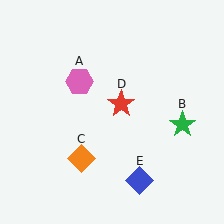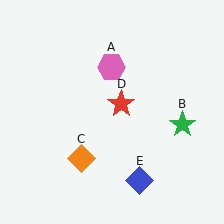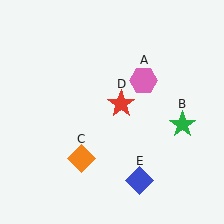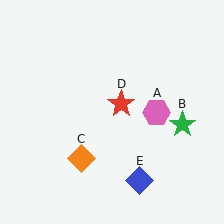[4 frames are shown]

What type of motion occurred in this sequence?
The pink hexagon (object A) rotated clockwise around the center of the scene.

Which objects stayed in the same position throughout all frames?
Green star (object B) and orange diamond (object C) and red star (object D) and blue diamond (object E) remained stationary.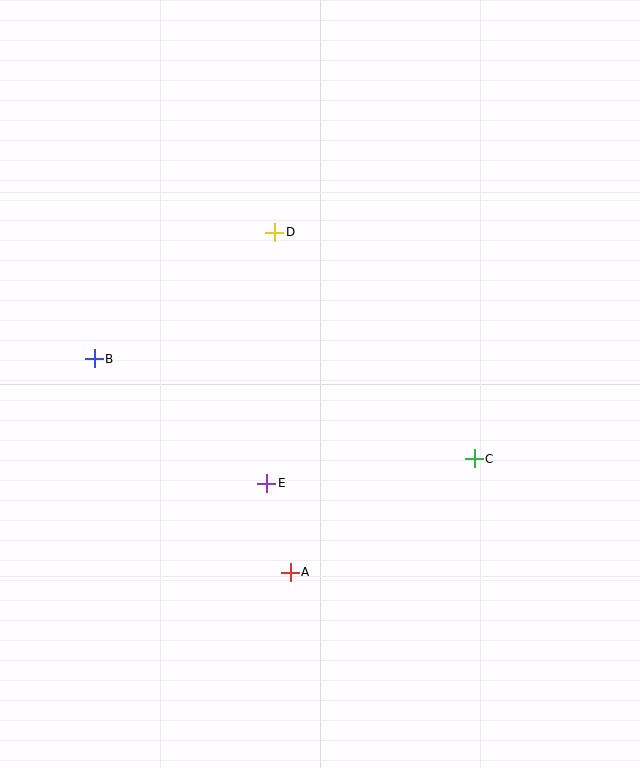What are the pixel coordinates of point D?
Point D is at (275, 232).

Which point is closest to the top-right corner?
Point D is closest to the top-right corner.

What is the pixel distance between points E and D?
The distance between E and D is 251 pixels.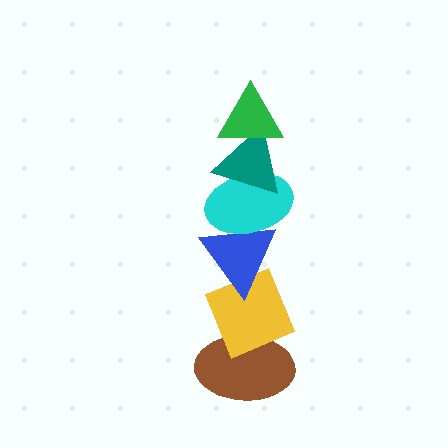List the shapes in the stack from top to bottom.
From top to bottom: the green triangle, the teal triangle, the cyan ellipse, the blue triangle, the yellow diamond, the brown ellipse.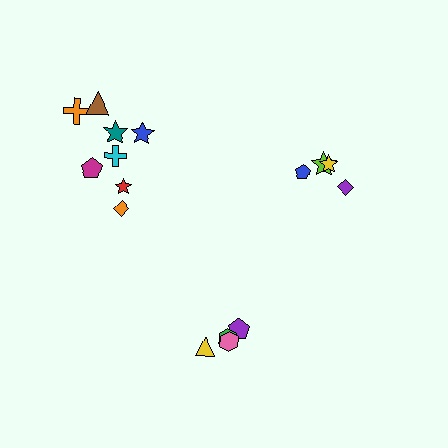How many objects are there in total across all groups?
There are 16 objects.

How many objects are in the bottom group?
There are 4 objects.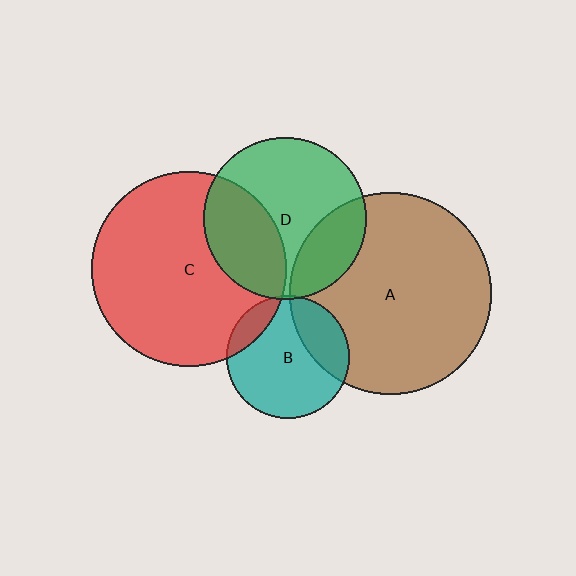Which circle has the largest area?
Circle A (brown).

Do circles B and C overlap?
Yes.